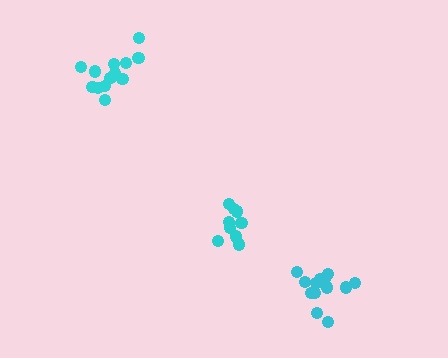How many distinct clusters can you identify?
There are 3 distinct clusters.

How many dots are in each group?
Group 1: 9 dots, Group 2: 13 dots, Group 3: 13 dots (35 total).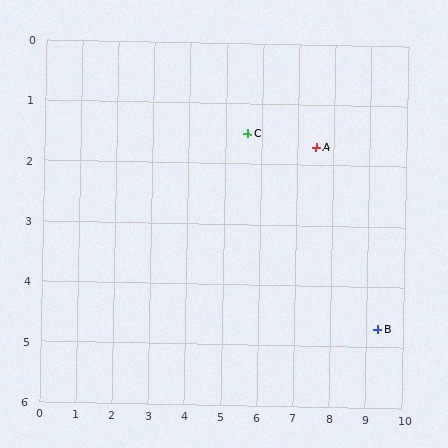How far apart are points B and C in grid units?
Points B and C are about 4.9 grid units apart.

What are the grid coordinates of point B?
Point B is at approximately (9.3, 4.7).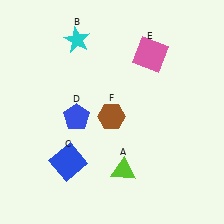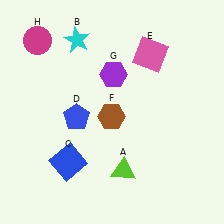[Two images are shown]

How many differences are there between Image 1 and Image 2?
There are 2 differences between the two images.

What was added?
A purple hexagon (G), a magenta circle (H) were added in Image 2.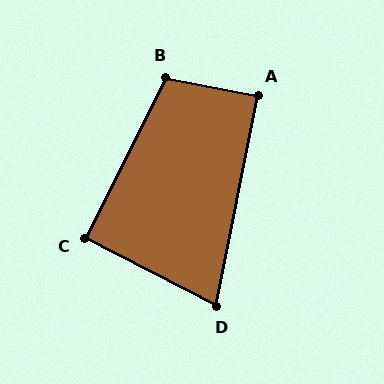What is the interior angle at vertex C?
Approximately 91 degrees (approximately right).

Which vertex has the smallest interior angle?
D, at approximately 74 degrees.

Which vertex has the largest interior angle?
B, at approximately 106 degrees.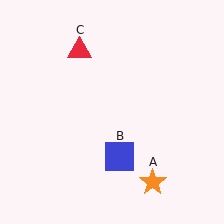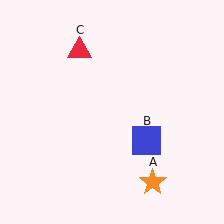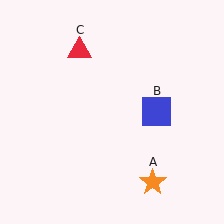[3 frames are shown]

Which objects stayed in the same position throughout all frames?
Orange star (object A) and red triangle (object C) remained stationary.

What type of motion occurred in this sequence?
The blue square (object B) rotated counterclockwise around the center of the scene.